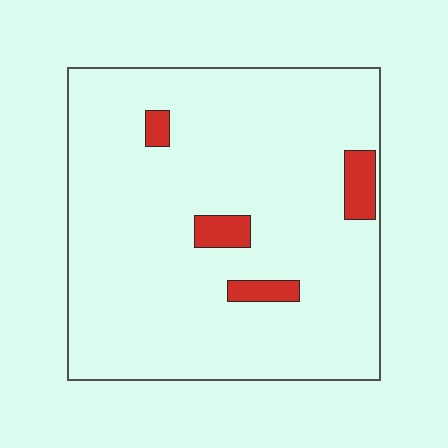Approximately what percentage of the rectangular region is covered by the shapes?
Approximately 5%.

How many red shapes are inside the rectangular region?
4.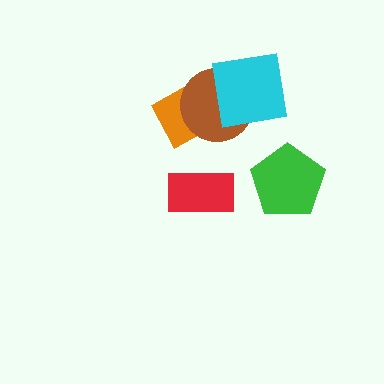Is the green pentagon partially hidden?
No, no other shape covers it.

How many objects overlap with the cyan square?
2 objects overlap with the cyan square.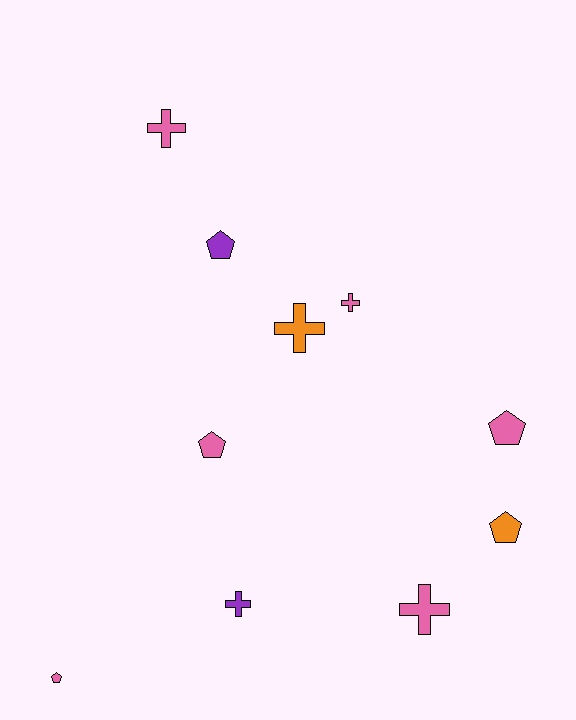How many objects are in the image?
There are 10 objects.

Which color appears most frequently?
Pink, with 6 objects.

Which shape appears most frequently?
Cross, with 5 objects.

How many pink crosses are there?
There are 3 pink crosses.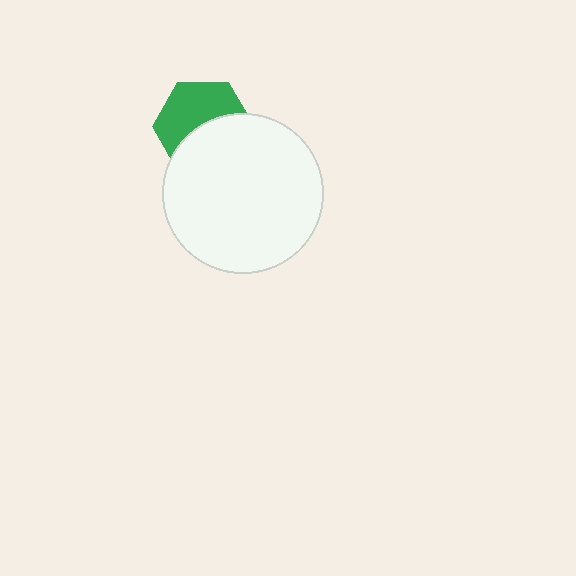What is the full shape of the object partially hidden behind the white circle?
The partially hidden object is a green hexagon.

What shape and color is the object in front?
The object in front is a white circle.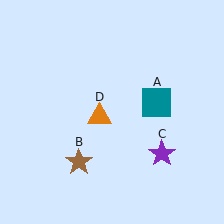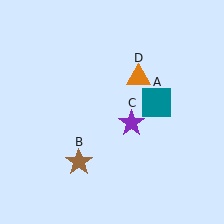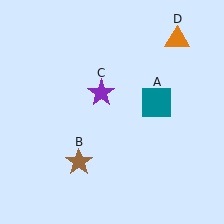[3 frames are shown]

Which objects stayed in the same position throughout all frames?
Teal square (object A) and brown star (object B) remained stationary.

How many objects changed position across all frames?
2 objects changed position: purple star (object C), orange triangle (object D).